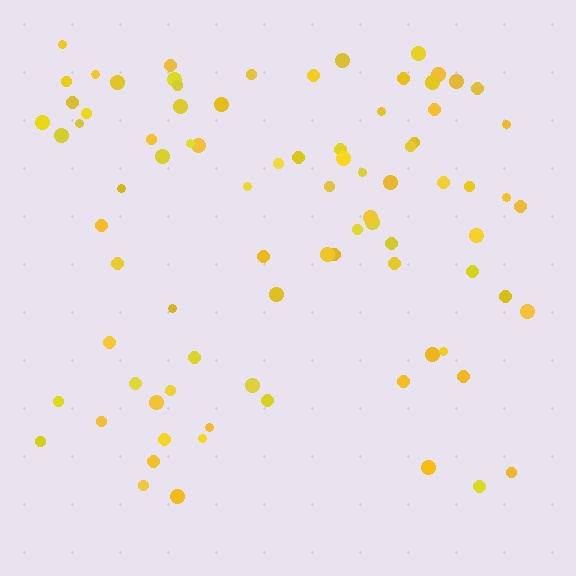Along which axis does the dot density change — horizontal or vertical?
Vertical.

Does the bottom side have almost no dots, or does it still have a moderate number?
Still a moderate number, just noticeably fewer than the top.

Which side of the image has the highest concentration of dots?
The top.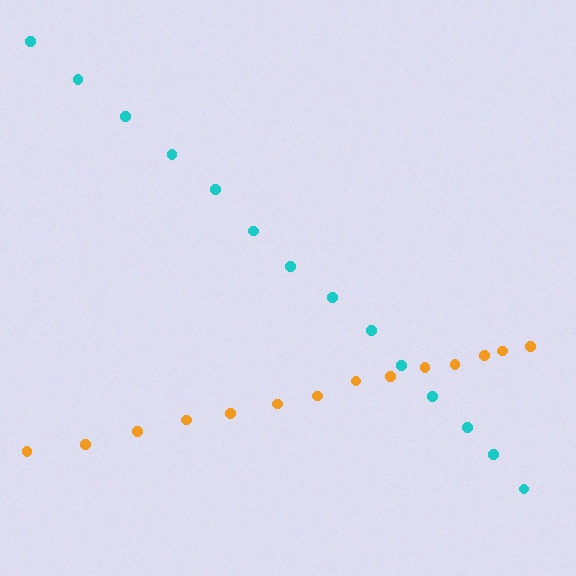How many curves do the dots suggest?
There are 2 distinct paths.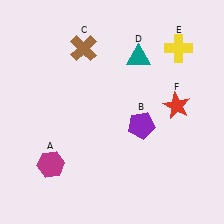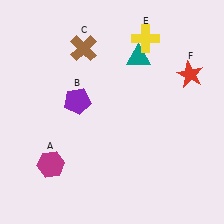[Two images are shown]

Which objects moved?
The objects that moved are: the purple pentagon (B), the yellow cross (E), the red star (F).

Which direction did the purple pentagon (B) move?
The purple pentagon (B) moved left.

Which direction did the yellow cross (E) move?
The yellow cross (E) moved left.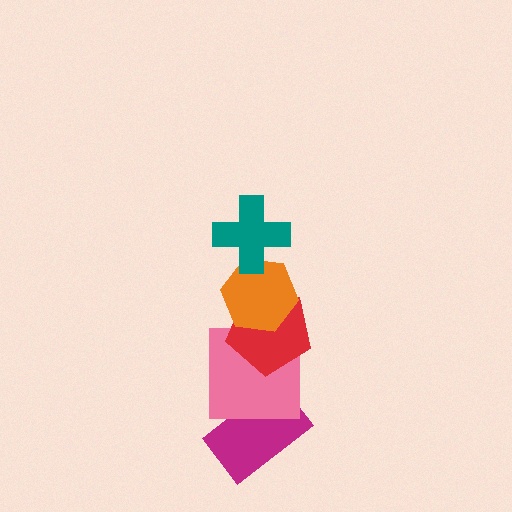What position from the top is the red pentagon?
The red pentagon is 3rd from the top.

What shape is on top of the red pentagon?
The orange hexagon is on top of the red pentagon.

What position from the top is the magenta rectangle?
The magenta rectangle is 5th from the top.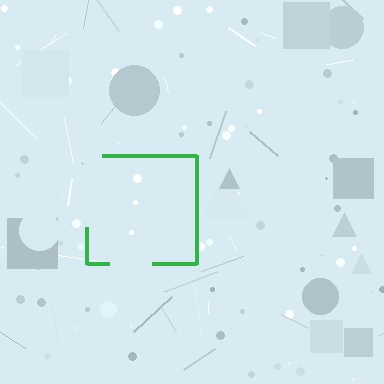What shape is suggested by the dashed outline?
The dashed outline suggests a square.